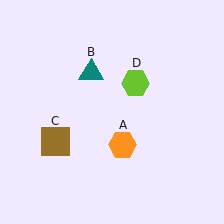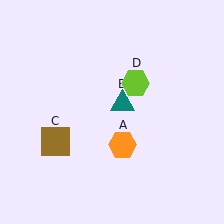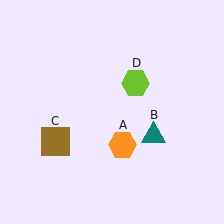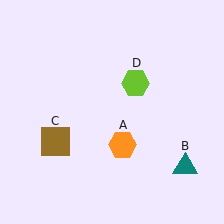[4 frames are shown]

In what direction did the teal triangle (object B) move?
The teal triangle (object B) moved down and to the right.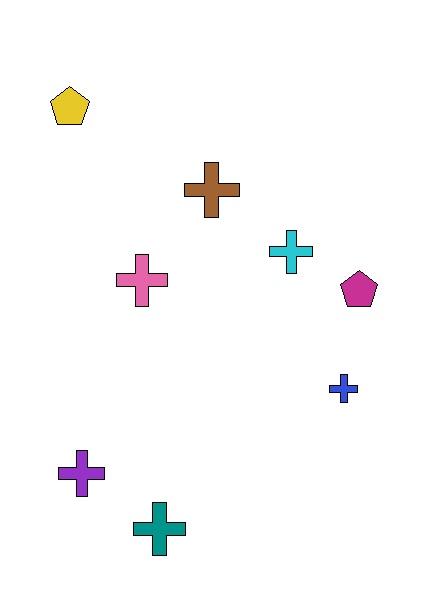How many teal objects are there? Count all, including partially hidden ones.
There is 1 teal object.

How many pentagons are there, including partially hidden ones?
There are 2 pentagons.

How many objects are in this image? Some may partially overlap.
There are 8 objects.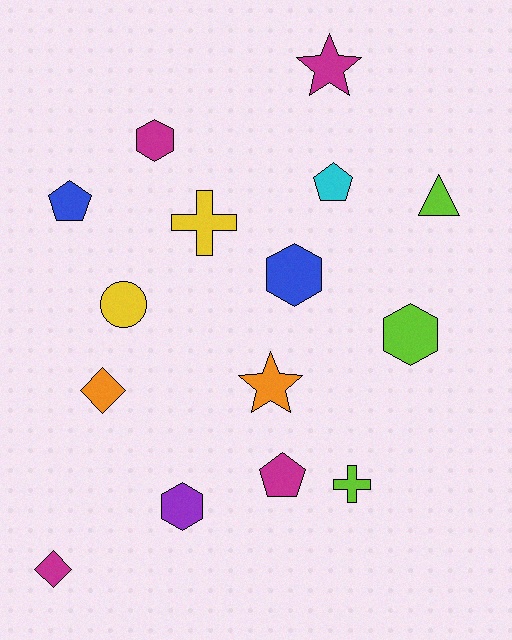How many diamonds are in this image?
There are 2 diamonds.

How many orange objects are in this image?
There are 2 orange objects.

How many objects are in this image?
There are 15 objects.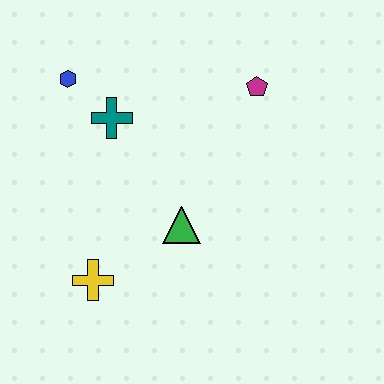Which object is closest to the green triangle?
The yellow cross is closest to the green triangle.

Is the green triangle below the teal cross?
Yes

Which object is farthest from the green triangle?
The blue hexagon is farthest from the green triangle.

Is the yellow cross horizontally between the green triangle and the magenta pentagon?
No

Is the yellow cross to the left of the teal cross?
Yes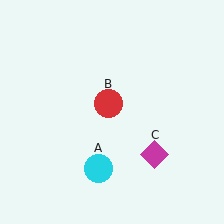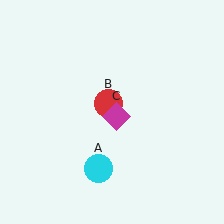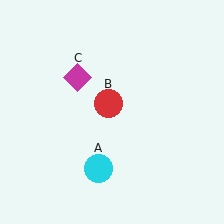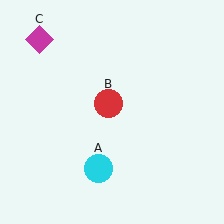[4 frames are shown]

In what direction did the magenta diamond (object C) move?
The magenta diamond (object C) moved up and to the left.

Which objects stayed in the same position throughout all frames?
Cyan circle (object A) and red circle (object B) remained stationary.